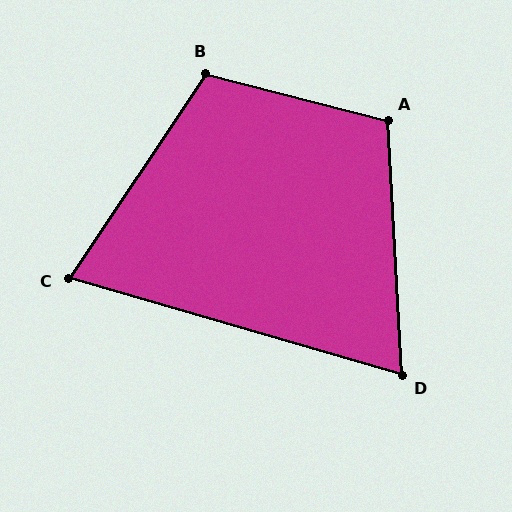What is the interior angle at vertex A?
Approximately 108 degrees (obtuse).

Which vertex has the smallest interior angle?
D, at approximately 71 degrees.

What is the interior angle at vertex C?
Approximately 72 degrees (acute).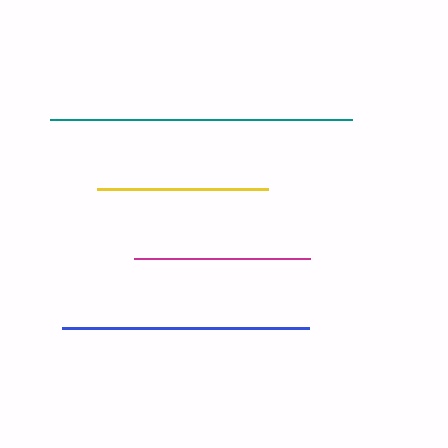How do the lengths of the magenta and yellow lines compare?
The magenta and yellow lines are approximately the same length.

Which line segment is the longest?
The teal line is the longest at approximately 302 pixels.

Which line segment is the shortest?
The yellow line is the shortest at approximately 171 pixels.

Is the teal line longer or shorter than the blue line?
The teal line is longer than the blue line.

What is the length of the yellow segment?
The yellow segment is approximately 171 pixels long.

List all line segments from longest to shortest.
From longest to shortest: teal, blue, magenta, yellow.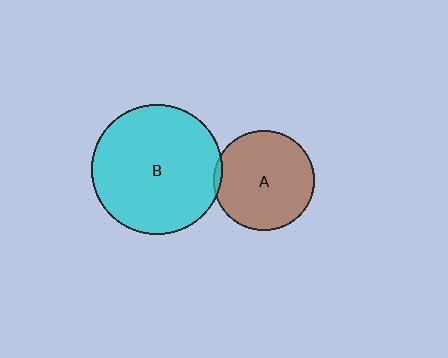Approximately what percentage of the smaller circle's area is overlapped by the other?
Approximately 5%.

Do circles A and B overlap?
Yes.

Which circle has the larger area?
Circle B (cyan).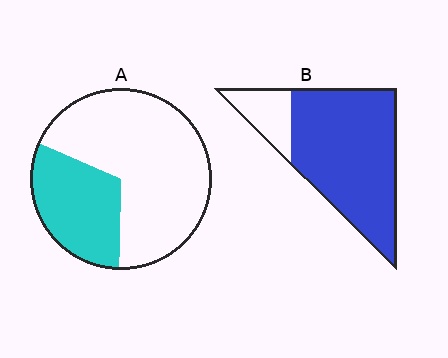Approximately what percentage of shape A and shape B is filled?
A is approximately 30% and B is approximately 80%.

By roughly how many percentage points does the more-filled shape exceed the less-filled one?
By roughly 50 percentage points (B over A).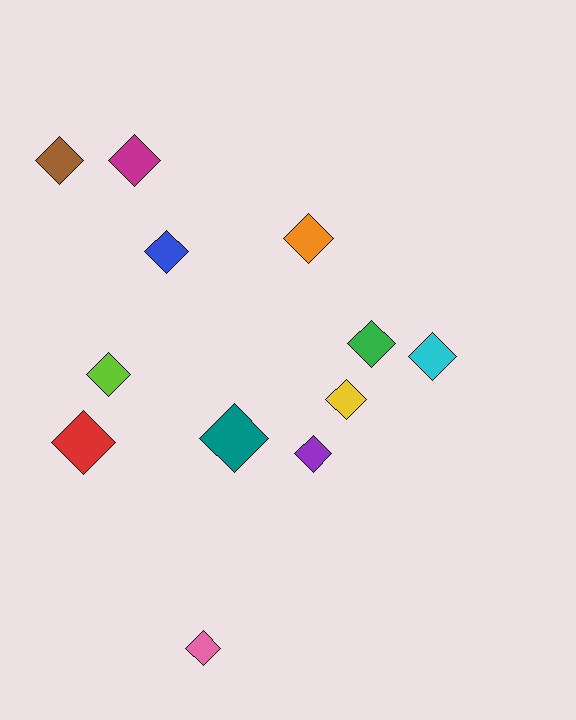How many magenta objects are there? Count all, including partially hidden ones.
There is 1 magenta object.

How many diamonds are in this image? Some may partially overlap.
There are 12 diamonds.